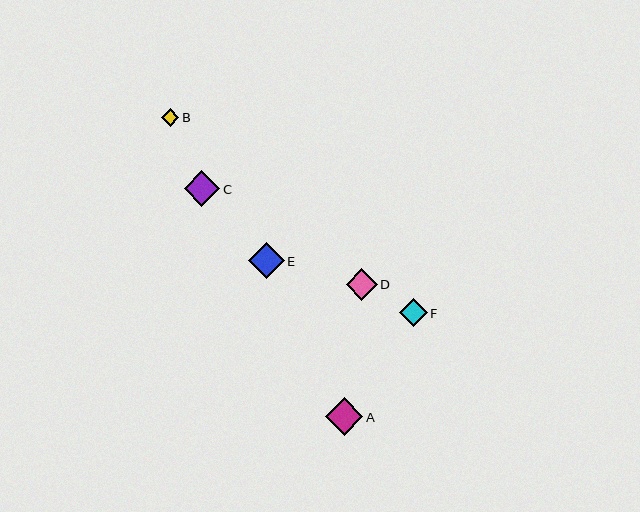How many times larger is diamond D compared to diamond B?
Diamond D is approximately 1.8 times the size of diamond B.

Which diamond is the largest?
Diamond A is the largest with a size of approximately 37 pixels.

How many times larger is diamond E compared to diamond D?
Diamond E is approximately 1.2 times the size of diamond D.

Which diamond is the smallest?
Diamond B is the smallest with a size of approximately 18 pixels.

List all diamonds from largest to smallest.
From largest to smallest: A, E, C, D, F, B.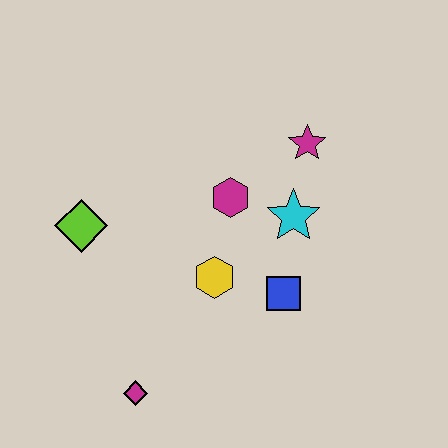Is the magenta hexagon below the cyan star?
No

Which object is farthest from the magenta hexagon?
The magenta diamond is farthest from the magenta hexagon.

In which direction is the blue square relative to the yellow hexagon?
The blue square is to the right of the yellow hexagon.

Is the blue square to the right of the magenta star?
No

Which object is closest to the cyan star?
The magenta hexagon is closest to the cyan star.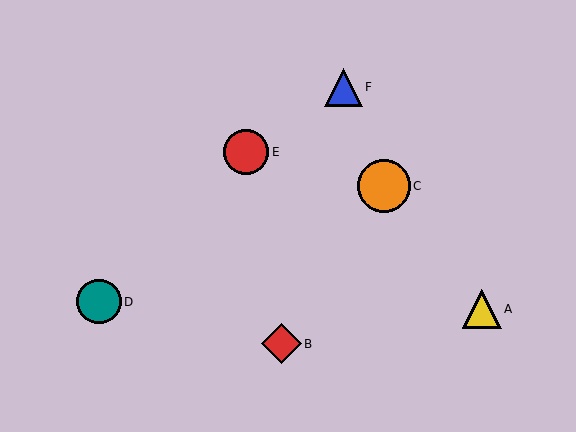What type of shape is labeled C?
Shape C is an orange circle.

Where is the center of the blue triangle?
The center of the blue triangle is at (343, 87).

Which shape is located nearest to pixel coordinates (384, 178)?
The orange circle (labeled C) at (384, 186) is nearest to that location.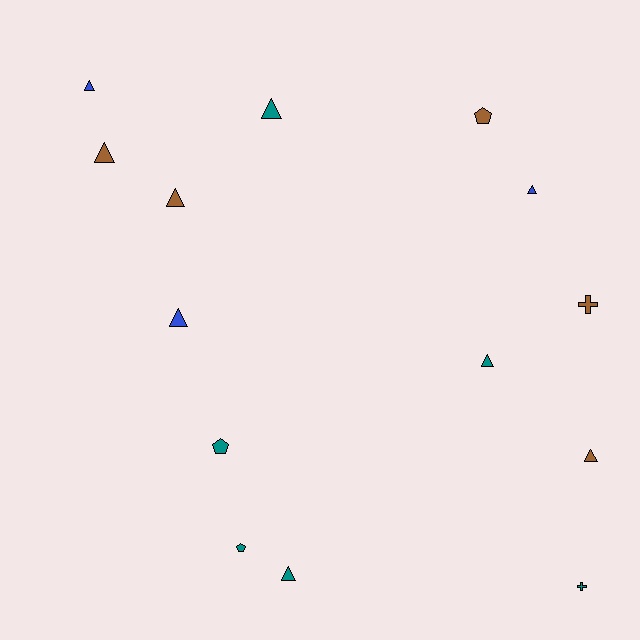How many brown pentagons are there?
There is 1 brown pentagon.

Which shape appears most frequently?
Triangle, with 9 objects.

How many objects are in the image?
There are 14 objects.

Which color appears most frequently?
Teal, with 6 objects.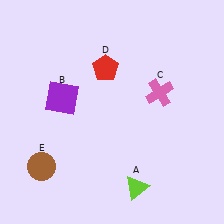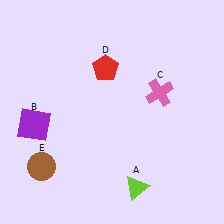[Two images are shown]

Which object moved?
The purple square (B) moved left.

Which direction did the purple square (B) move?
The purple square (B) moved left.